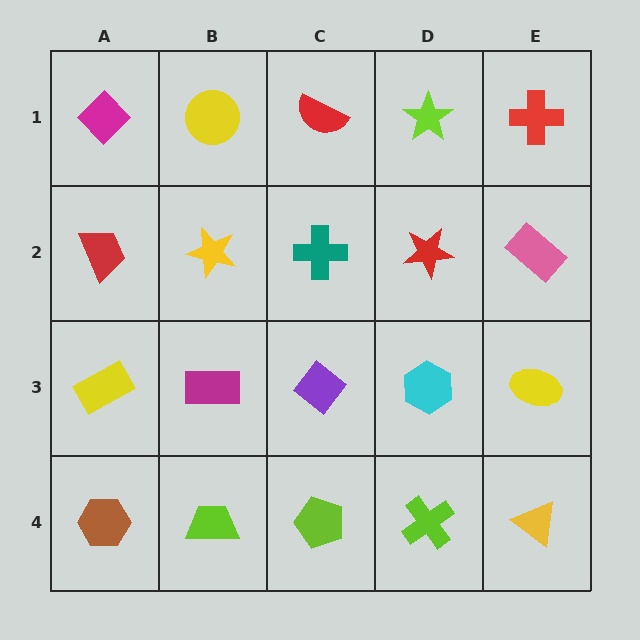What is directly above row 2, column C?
A red semicircle.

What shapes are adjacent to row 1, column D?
A red star (row 2, column D), a red semicircle (row 1, column C), a red cross (row 1, column E).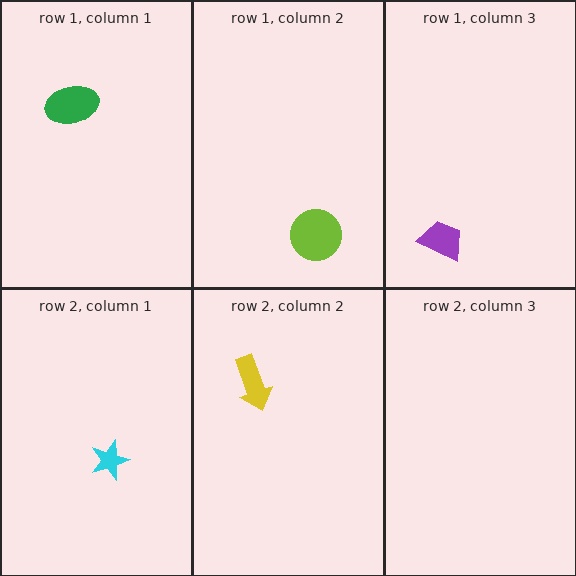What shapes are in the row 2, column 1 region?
The cyan star.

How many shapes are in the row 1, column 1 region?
1.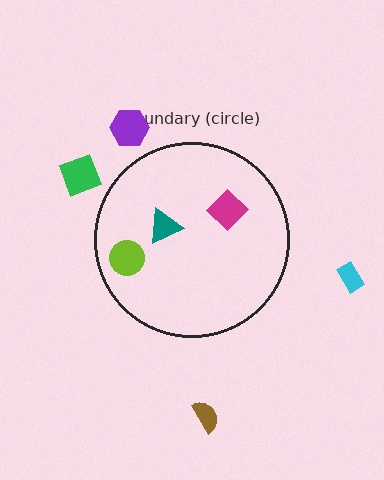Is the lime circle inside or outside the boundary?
Inside.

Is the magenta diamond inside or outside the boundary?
Inside.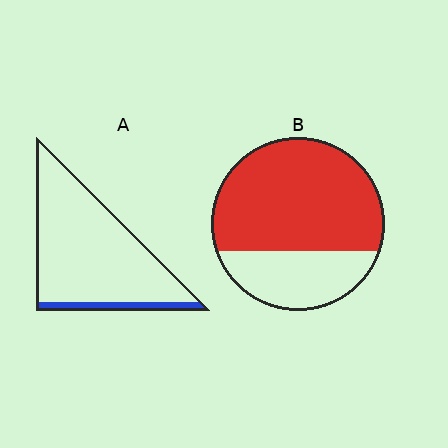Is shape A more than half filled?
No.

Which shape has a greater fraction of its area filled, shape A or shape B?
Shape B.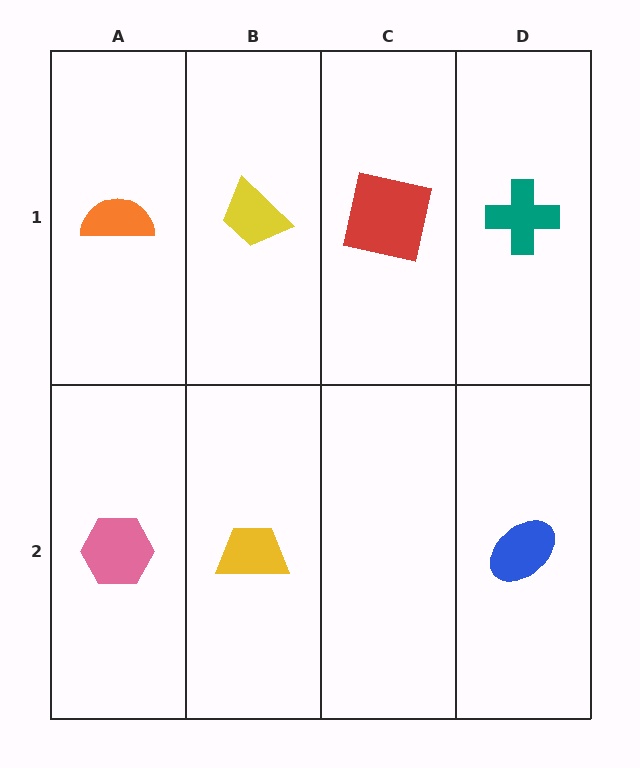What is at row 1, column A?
An orange semicircle.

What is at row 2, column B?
A yellow trapezoid.